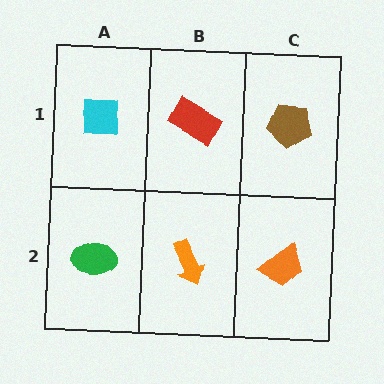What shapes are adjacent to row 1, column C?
An orange trapezoid (row 2, column C), a red rectangle (row 1, column B).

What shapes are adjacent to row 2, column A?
A cyan square (row 1, column A), an orange arrow (row 2, column B).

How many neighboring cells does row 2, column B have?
3.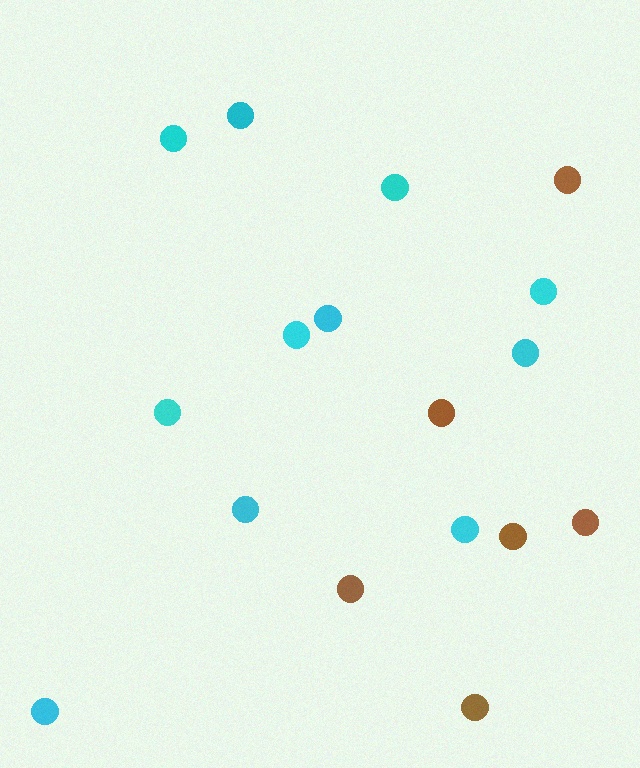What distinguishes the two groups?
There are 2 groups: one group of brown circles (6) and one group of cyan circles (11).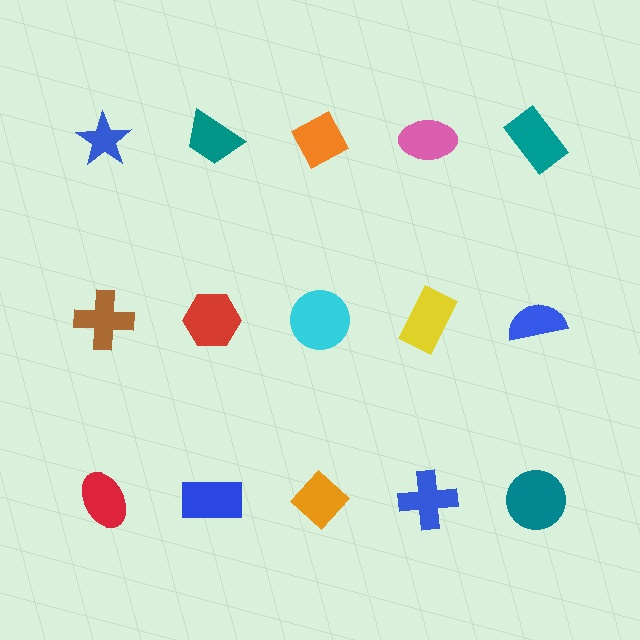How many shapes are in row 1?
5 shapes.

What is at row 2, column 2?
A red hexagon.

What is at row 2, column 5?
A blue semicircle.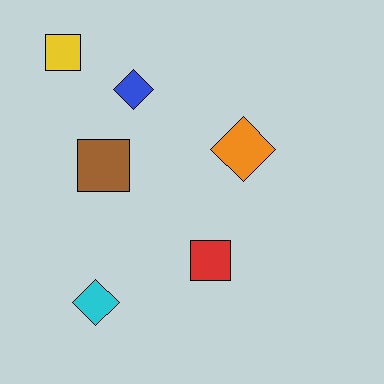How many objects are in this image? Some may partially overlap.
There are 6 objects.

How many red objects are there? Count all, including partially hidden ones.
There is 1 red object.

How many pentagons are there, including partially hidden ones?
There are no pentagons.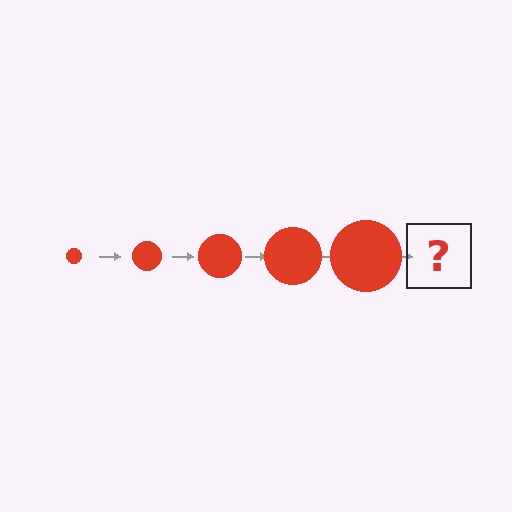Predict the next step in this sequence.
The next step is a red circle, larger than the previous one.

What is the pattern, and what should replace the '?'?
The pattern is that the circle gets progressively larger each step. The '?' should be a red circle, larger than the previous one.